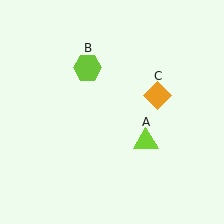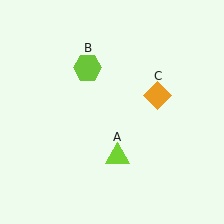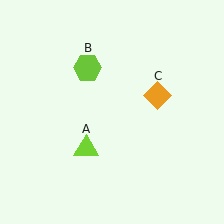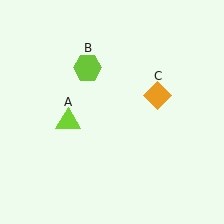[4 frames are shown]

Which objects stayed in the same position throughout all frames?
Lime hexagon (object B) and orange diamond (object C) remained stationary.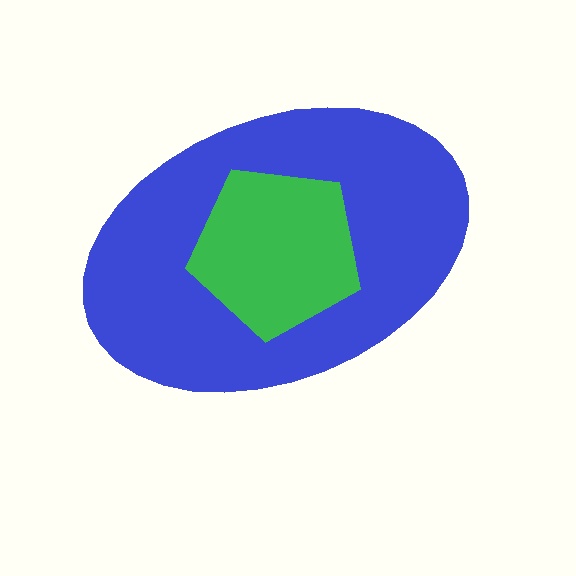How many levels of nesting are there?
2.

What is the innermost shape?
The green pentagon.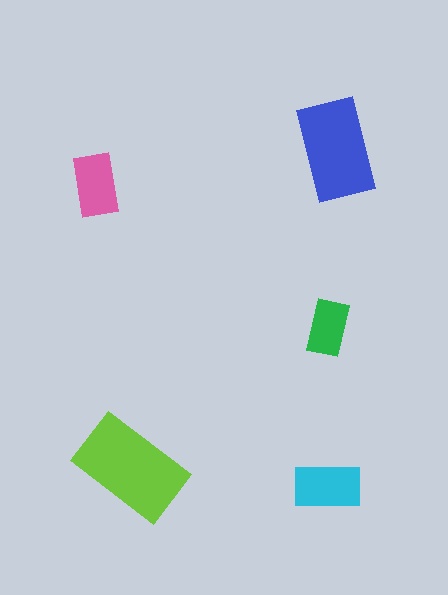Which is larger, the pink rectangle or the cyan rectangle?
The cyan one.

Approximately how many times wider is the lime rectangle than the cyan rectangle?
About 1.5 times wider.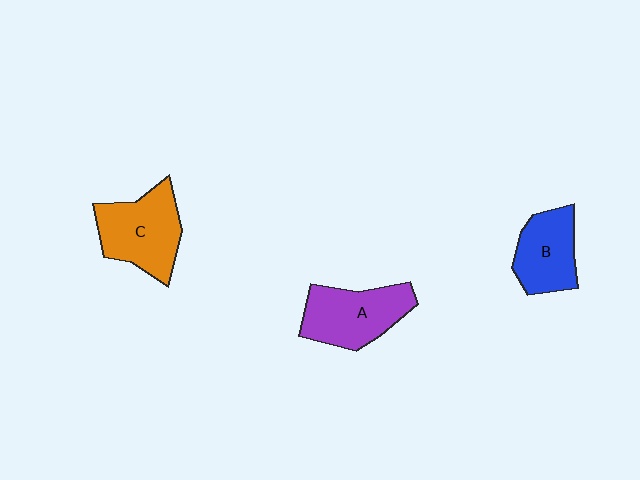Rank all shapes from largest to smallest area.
From largest to smallest: C (orange), A (purple), B (blue).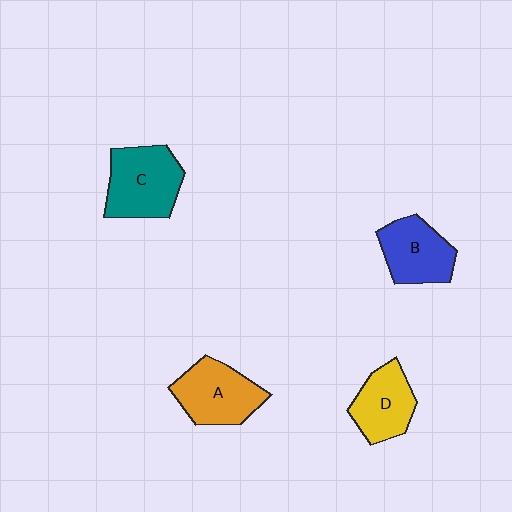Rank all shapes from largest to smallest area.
From largest to smallest: C (teal), A (orange), B (blue), D (yellow).